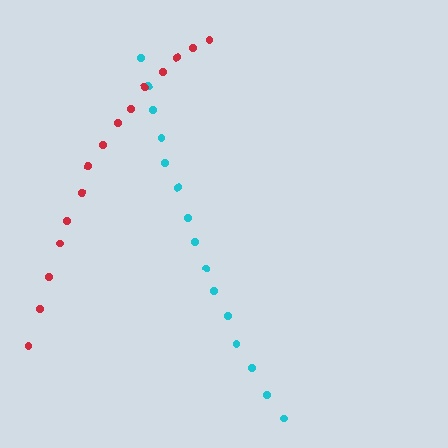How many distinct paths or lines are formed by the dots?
There are 2 distinct paths.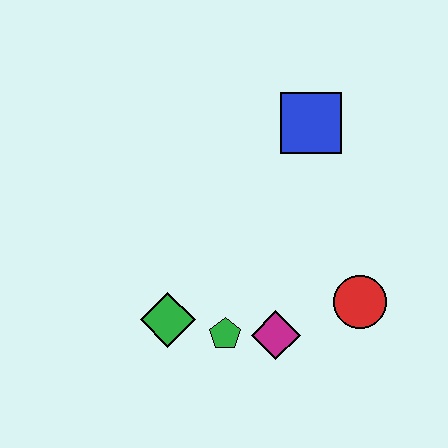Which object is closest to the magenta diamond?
The green pentagon is closest to the magenta diamond.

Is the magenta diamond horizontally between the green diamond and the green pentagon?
No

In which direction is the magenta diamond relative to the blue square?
The magenta diamond is below the blue square.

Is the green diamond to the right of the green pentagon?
No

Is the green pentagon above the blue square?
No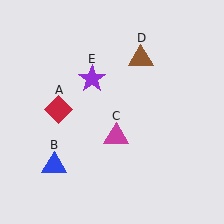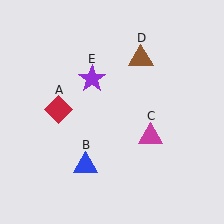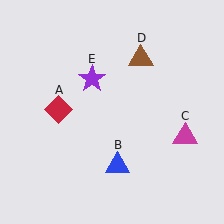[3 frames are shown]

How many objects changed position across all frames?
2 objects changed position: blue triangle (object B), magenta triangle (object C).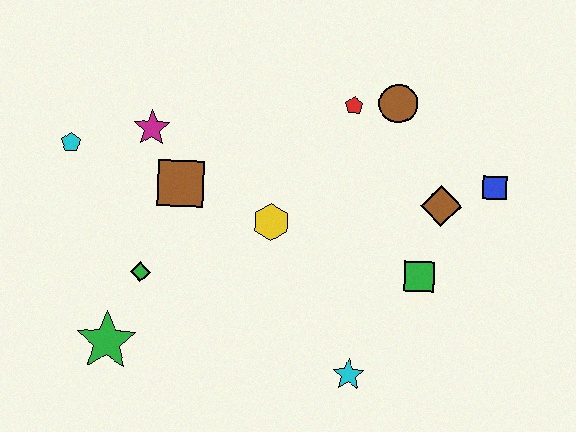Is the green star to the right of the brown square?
No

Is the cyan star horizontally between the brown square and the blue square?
Yes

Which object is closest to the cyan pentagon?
The magenta star is closest to the cyan pentagon.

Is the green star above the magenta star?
No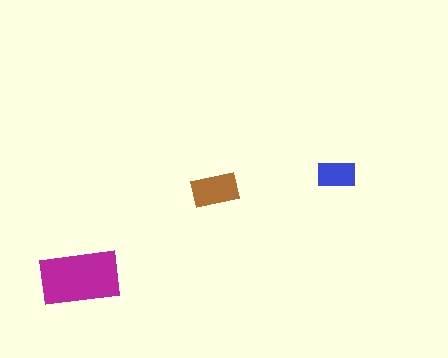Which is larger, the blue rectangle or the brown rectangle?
The brown one.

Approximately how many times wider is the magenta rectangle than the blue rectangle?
About 2 times wider.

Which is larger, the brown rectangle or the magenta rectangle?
The magenta one.